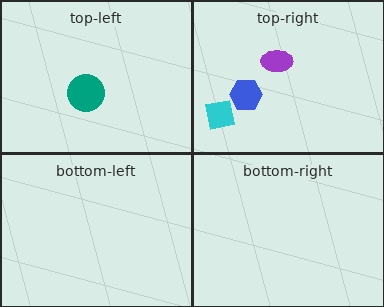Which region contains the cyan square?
The top-right region.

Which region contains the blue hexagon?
The top-right region.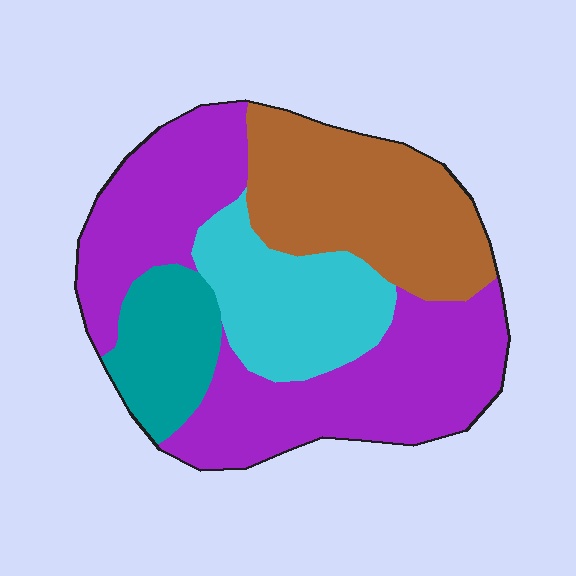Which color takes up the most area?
Purple, at roughly 45%.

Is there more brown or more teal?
Brown.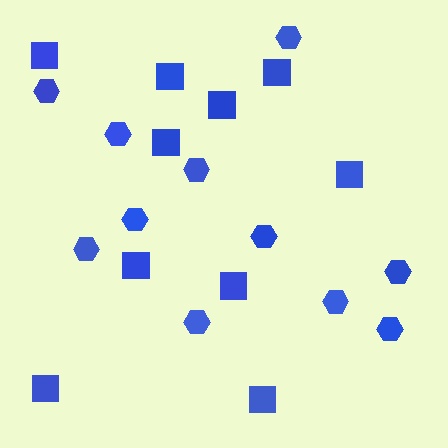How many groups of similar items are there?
There are 2 groups: one group of hexagons (11) and one group of squares (10).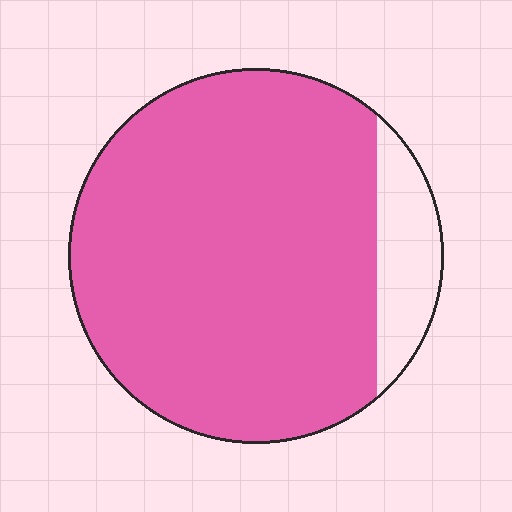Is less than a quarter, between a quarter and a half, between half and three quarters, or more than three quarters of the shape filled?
More than three quarters.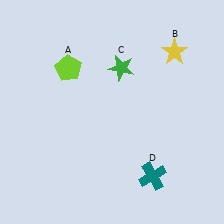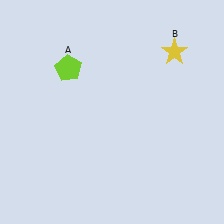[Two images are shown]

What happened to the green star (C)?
The green star (C) was removed in Image 2. It was in the top-right area of Image 1.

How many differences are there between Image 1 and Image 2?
There are 2 differences between the two images.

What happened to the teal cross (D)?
The teal cross (D) was removed in Image 2. It was in the bottom-right area of Image 1.